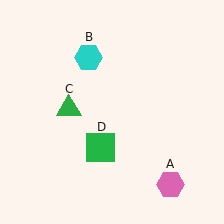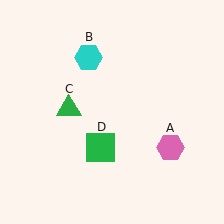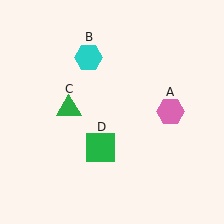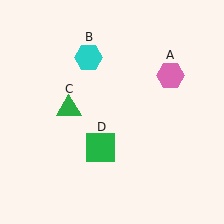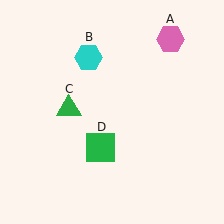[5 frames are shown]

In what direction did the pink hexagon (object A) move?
The pink hexagon (object A) moved up.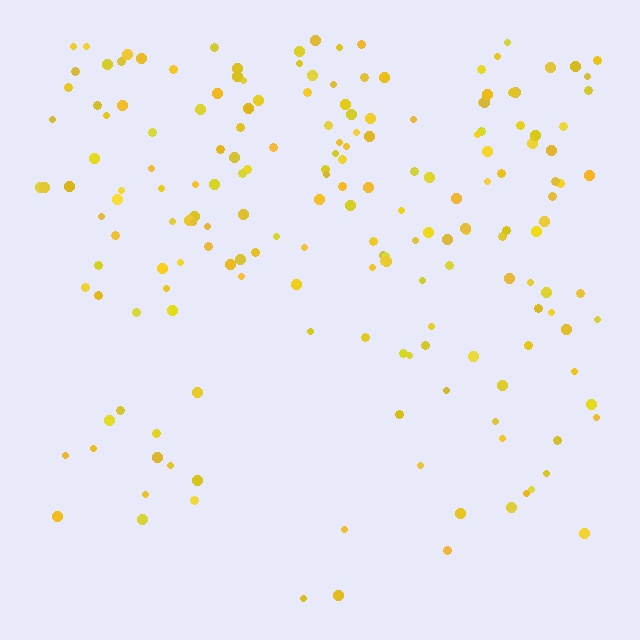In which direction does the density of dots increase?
From bottom to top, with the top side densest.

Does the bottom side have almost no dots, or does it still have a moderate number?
Still a moderate number, just noticeably fewer than the top.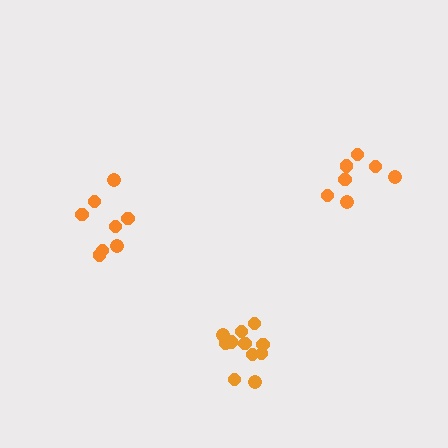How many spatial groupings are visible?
There are 3 spatial groupings.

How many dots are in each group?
Group 1: 11 dots, Group 2: 8 dots, Group 3: 7 dots (26 total).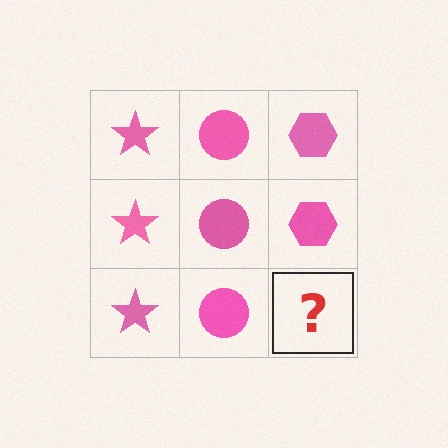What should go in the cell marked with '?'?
The missing cell should contain a pink hexagon.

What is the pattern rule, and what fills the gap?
The rule is that each column has a consistent shape. The gap should be filled with a pink hexagon.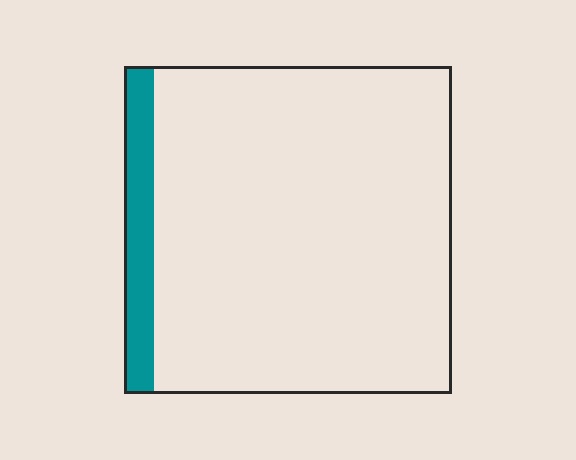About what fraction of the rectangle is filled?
About one tenth (1/10).